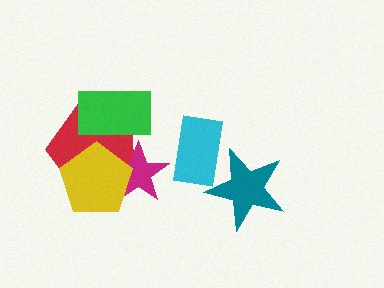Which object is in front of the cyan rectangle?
The teal star is in front of the cyan rectangle.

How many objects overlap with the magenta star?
2 objects overlap with the magenta star.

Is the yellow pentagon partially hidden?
No, no other shape covers it.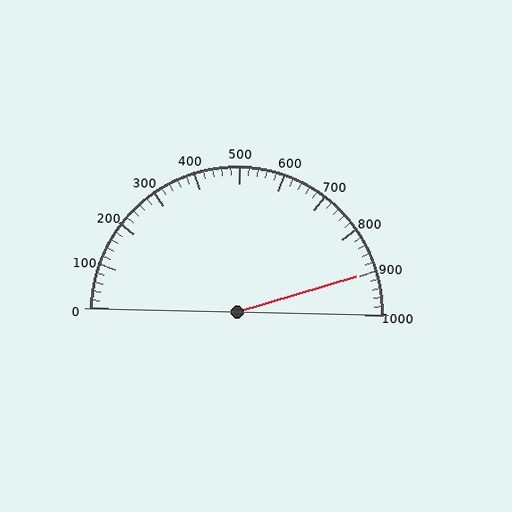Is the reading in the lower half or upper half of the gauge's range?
The reading is in the upper half of the range (0 to 1000).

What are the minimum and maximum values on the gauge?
The gauge ranges from 0 to 1000.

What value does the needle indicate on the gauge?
The needle indicates approximately 900.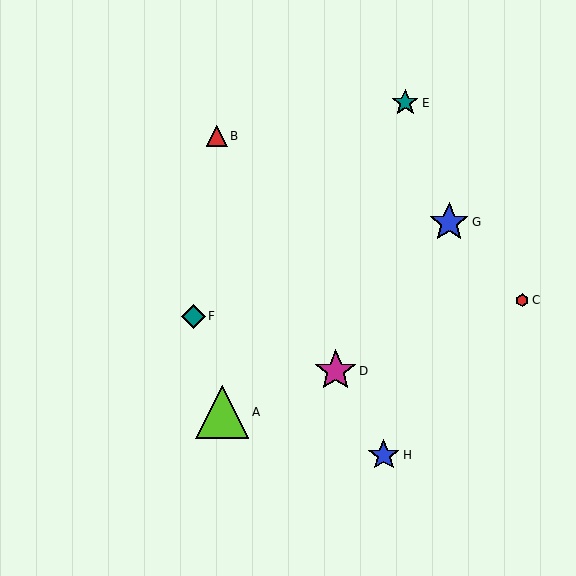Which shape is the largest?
The lime triangle (labeled A) is the largest.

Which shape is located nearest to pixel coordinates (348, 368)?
The magenta star (labeled D) at (336, 371) is nearest to that location.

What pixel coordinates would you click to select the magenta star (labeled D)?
Click at (336, 371) to select the magenta star D.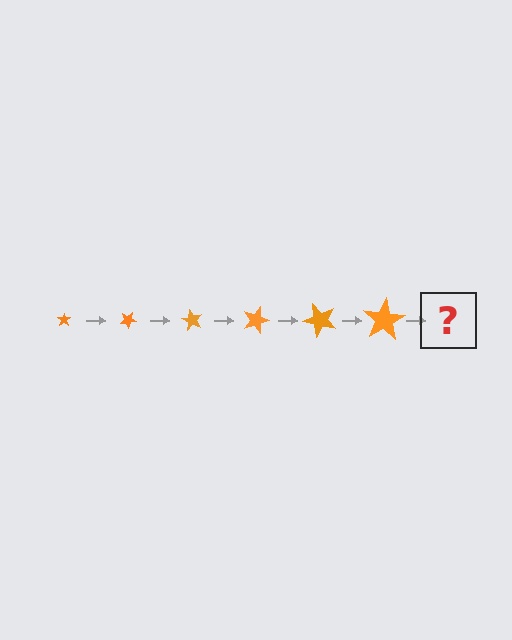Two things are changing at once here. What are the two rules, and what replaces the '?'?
The two rules are that the star grows larger each step and it rotates 30 degrees each step. The '?' should be a star, larger than the previous one and rotated 180 degrees from the start.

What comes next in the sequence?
The next element should be a star, larger than the previous one and rotated 180 degrees from the start.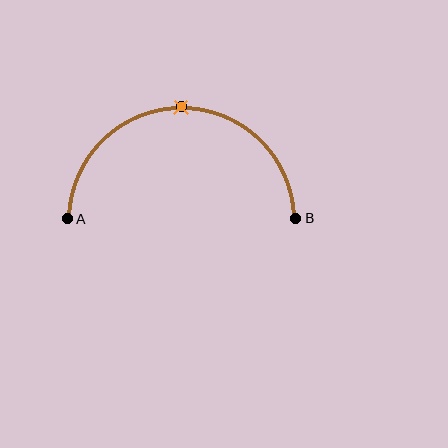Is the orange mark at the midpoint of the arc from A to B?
Yes. The orange mark lies on the arc at equal arc-length from both A and B — it is the arc midpoint.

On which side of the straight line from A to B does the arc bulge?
The arc bulges above the straight line connecting A and B.